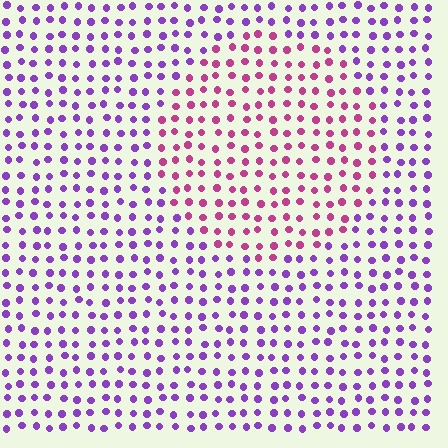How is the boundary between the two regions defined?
The boundary is defined purely by a slight shift in hue (about 47 degrees). Spacing, size, and orientation are identical on both sides.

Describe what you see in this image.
The image is filled with small purple elements in a uniform arrangement. A circle-shaped region is visible where the elements are tinted to a slightly different hue, forming a subtle color boundary.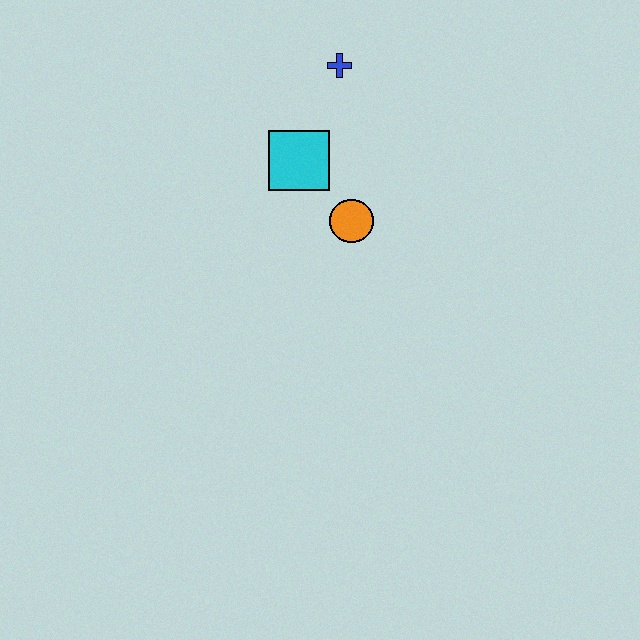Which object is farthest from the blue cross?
The orange circle is farthest from the blue cross.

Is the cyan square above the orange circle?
Yes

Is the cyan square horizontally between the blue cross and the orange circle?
No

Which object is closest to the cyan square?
The orange circle is closest to the cyan square.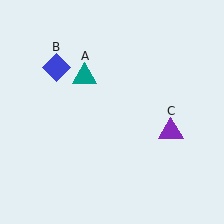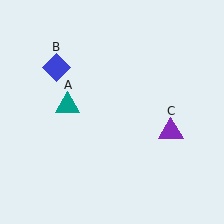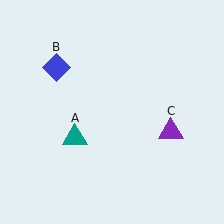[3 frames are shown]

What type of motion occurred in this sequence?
The teal triangle (object A) rotated counterclockwise around the center of the scene.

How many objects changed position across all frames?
1 object changed position: teal triangle (object A).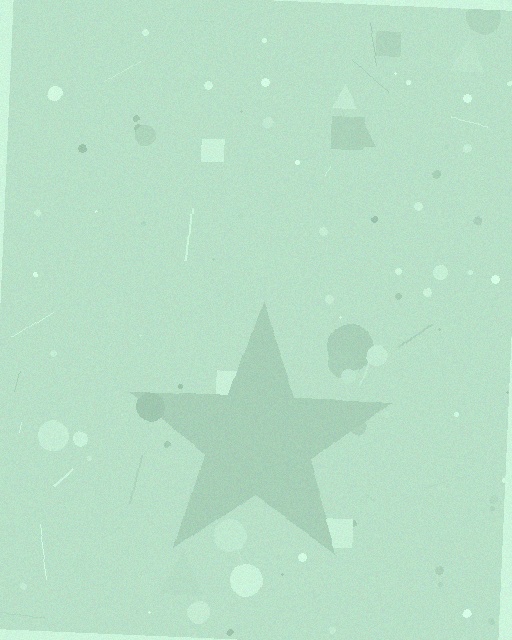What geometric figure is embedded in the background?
A star is embedded in the background.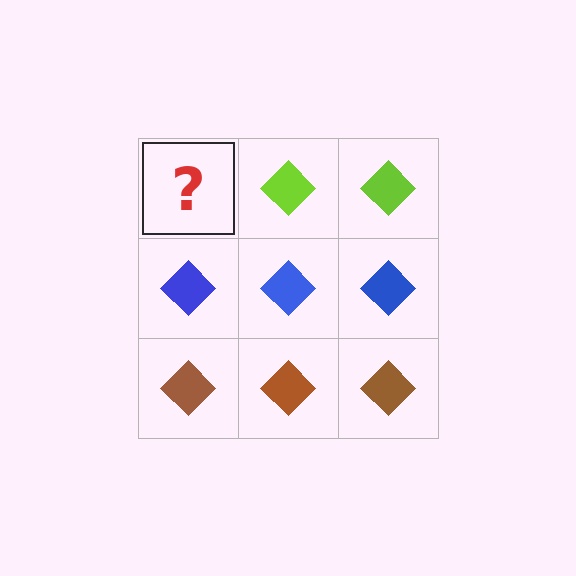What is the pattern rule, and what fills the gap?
The rule is that each row has a consistent color. The gap should be filled with a lime diamond.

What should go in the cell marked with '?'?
The missing cell should contain a lime diamond.